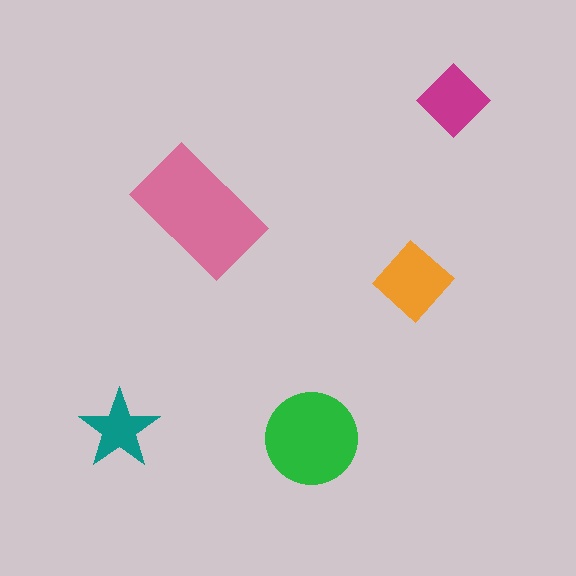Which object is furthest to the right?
The magenta diamond is rightmost.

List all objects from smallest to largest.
The teal star, the magenta diamond, the orange diamond, the green circle, the pink rectangle.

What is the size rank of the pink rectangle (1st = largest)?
1st.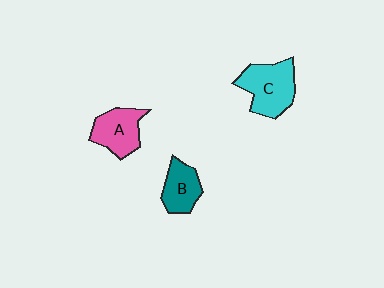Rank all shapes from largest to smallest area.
From largest to smallest: C (cyan), A (pink), B (teal).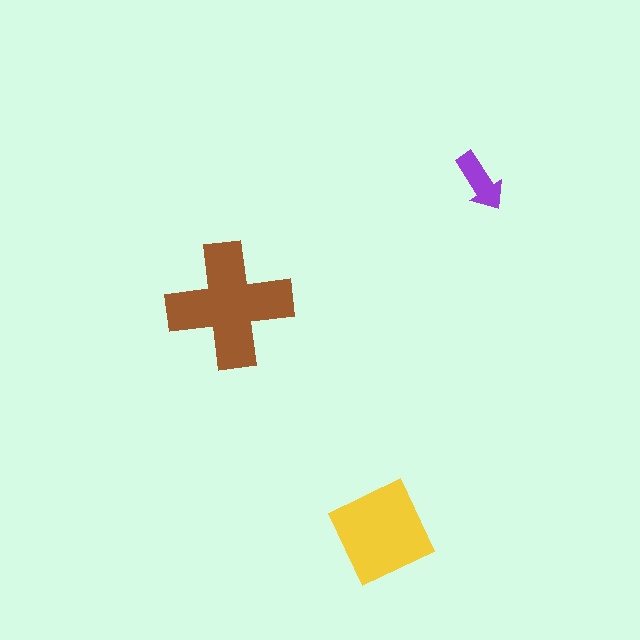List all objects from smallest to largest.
The purple arrow, the yellow diamond, the brown cross.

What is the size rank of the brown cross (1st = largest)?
1st.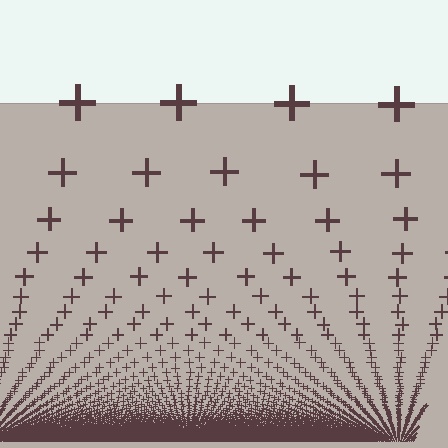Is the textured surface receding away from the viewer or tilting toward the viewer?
The surface appears to tilt toward the viewer. Texture elements get larger and sparser toward the top.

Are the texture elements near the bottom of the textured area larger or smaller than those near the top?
Smaller. The gradient is inverted — elements near the bottom are smaller and denser.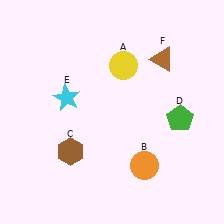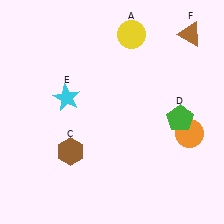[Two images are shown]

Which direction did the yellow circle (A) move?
The yellow circle (A) moved up.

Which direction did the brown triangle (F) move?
The brown triangle (F) moved right.